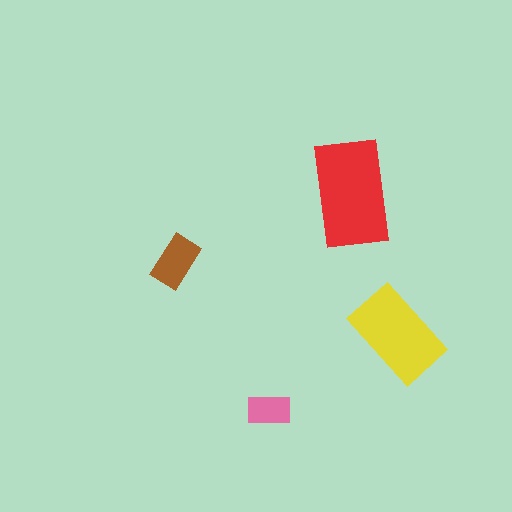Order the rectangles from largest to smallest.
the red one, the yellow one, the brown one, the pink one.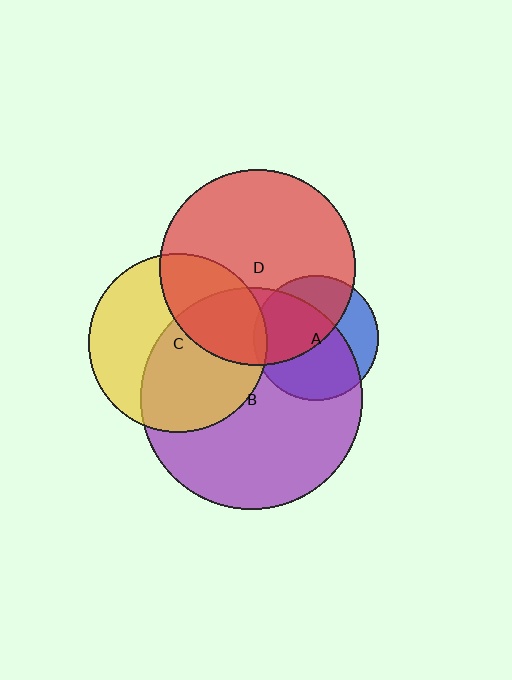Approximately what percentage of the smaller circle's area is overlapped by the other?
Approximately 30%.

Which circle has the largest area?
Circle B (purple).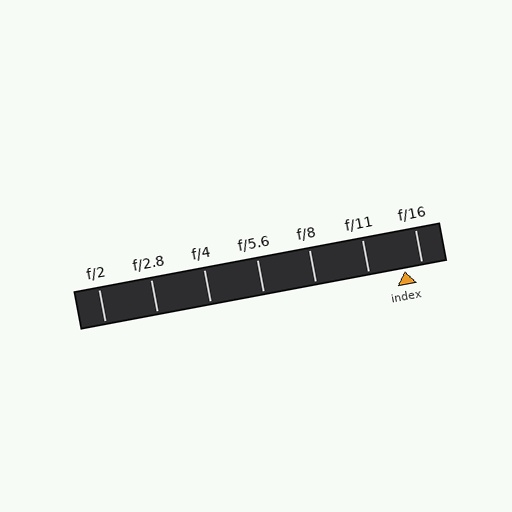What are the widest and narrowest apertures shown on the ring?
The widest aperture shown is f/2 and the narrowest is f/16.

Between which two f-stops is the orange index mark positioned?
The index mark is between f/11 and f/16.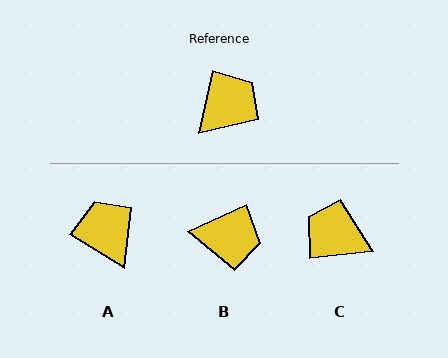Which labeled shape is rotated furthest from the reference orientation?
C, about 109 degrees away.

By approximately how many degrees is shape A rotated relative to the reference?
Approximately 71 degrees counter-clockwise.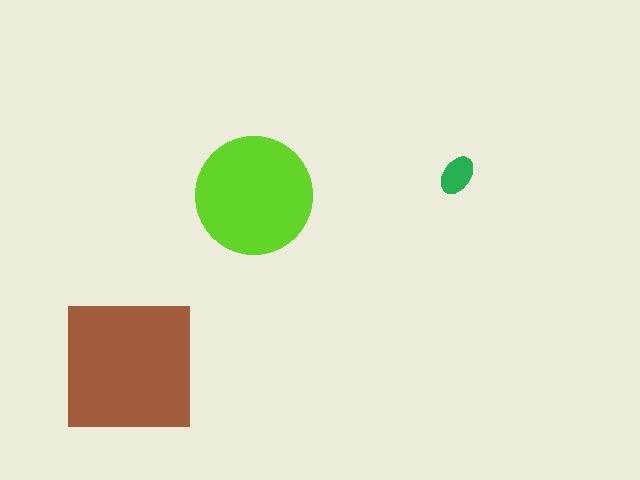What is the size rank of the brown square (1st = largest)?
1st.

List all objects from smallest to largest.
The green ellipse, the lime circle, the brown square.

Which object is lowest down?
The brown square is bottommost.